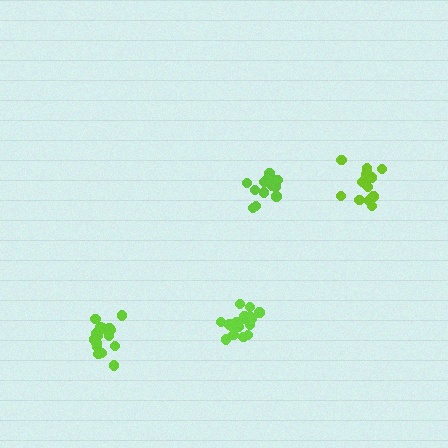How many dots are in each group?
Group 1: 14 dots, Group 2: 19 dots, Group 3: 14 dots, Group 4: 18 dots (65 total).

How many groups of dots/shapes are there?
There are 4 groups.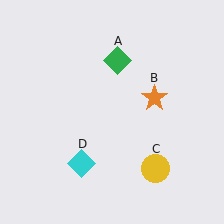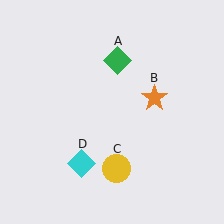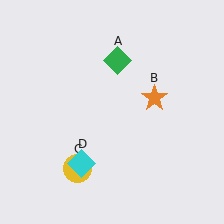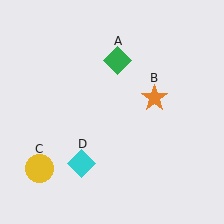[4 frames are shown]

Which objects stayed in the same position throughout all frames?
Green diamond (object A) and orange star (object B) and cyan diamond (object D) remained stationary.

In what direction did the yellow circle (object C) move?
The yellow circle (object C) moved left.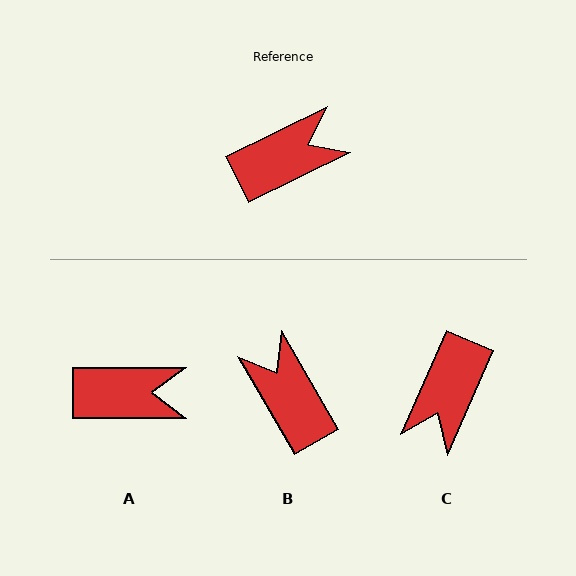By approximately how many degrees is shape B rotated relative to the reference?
Approximately 94 degrees counter-clockwise.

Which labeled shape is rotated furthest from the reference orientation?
C, about 140 degrees away.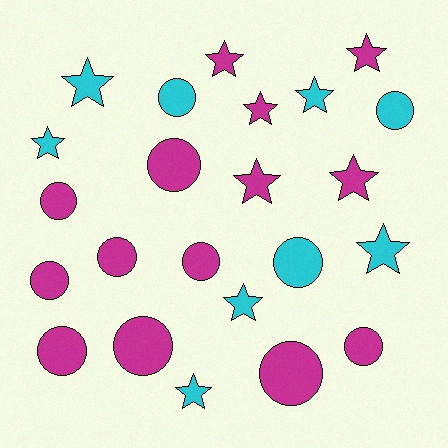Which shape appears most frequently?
Circle, with 12 objects.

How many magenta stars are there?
There are 5 magenta stars.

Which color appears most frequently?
Magenta, with 14 objects.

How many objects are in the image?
There are 23 objects.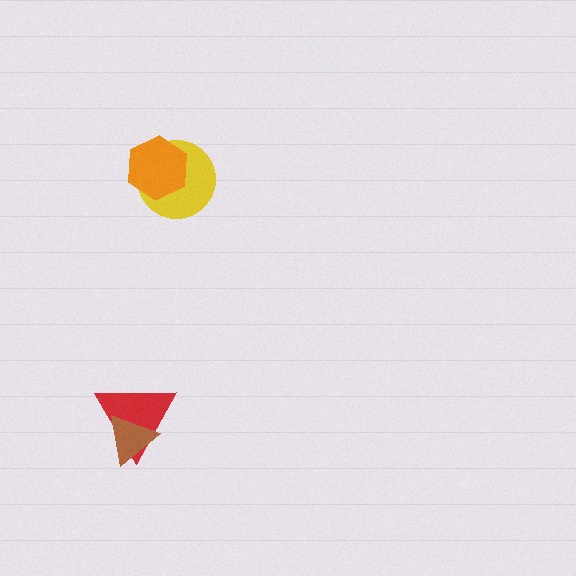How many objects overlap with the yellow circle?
1 object overlaps with the yellow circle.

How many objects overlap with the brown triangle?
1 object overlaps with the brown triangle.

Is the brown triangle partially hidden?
No, no other shape covers it.